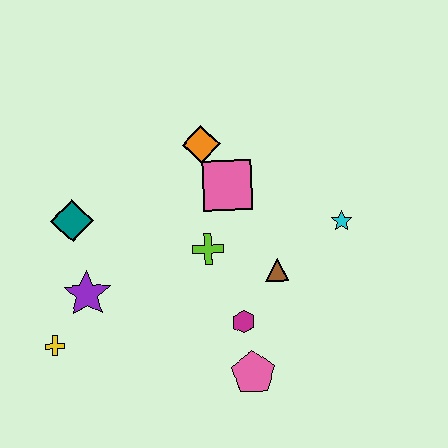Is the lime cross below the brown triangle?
No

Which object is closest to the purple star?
The yellow cross is closest to the purple star.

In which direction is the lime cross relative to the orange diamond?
The lime cross is below the orange diamond.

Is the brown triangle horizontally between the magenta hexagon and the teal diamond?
No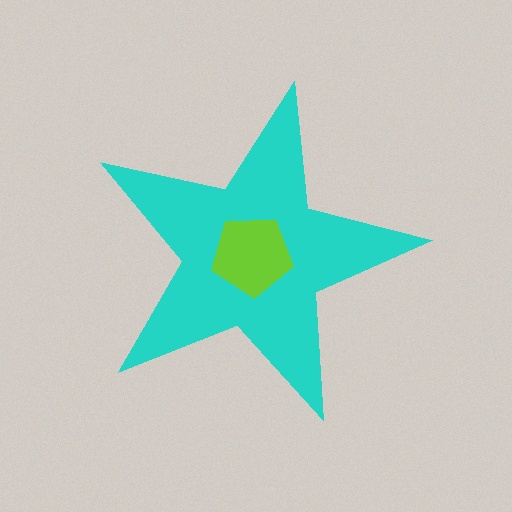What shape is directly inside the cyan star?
The lime pentagon.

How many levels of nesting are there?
2.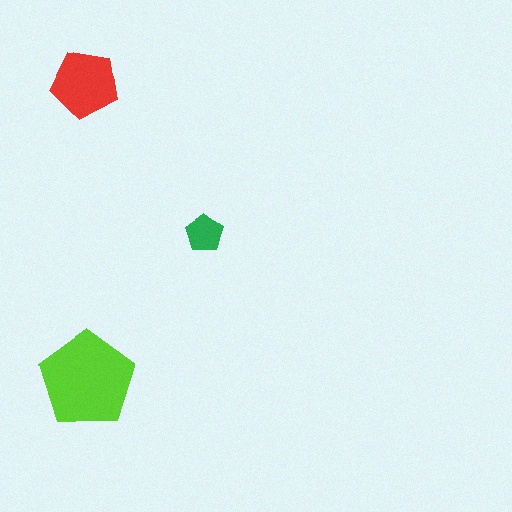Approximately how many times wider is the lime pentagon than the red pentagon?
About 1.5 times wider.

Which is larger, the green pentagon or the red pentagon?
The red one.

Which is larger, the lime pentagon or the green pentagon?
The lime one.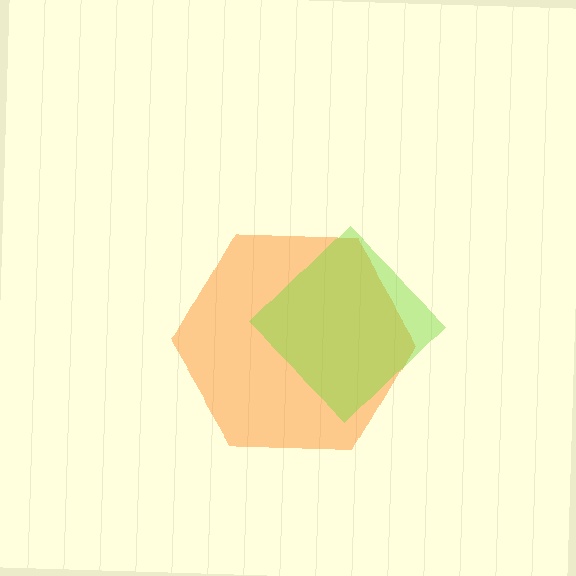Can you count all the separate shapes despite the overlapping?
Yes, there are 2 separate shapes.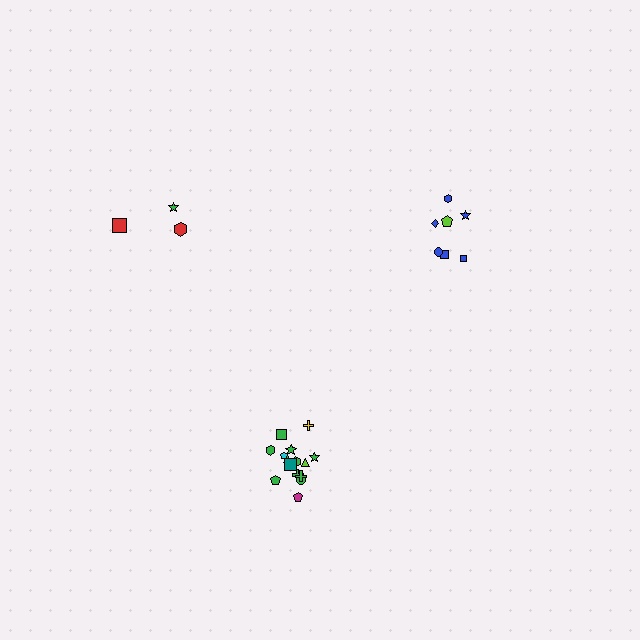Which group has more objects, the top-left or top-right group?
The top-right group.